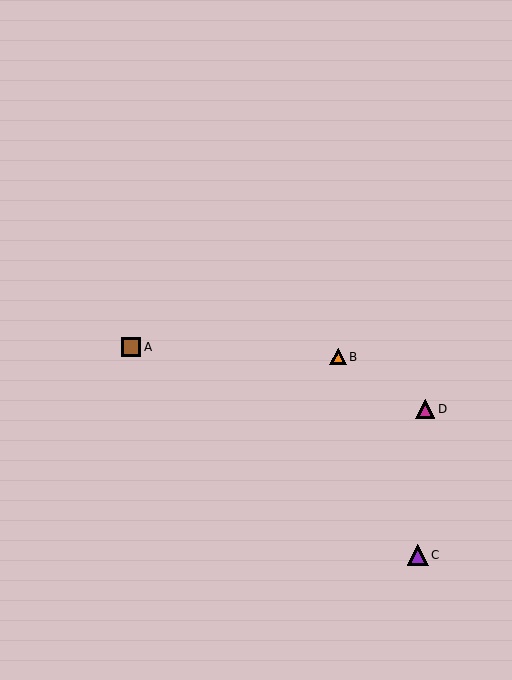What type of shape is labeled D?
Shape D is a magenta triangle.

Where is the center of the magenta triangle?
The center of the magenta triangle is at (425, 409).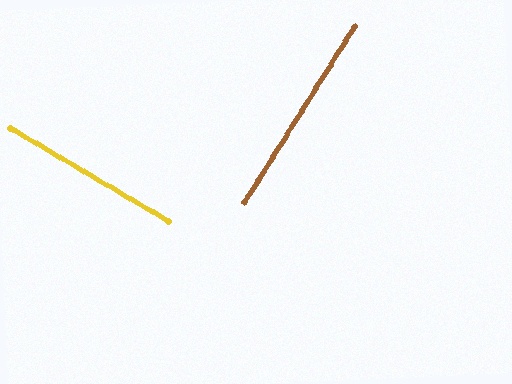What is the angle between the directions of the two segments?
Approximately 89 degrees.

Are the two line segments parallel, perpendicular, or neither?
Perpendicular — they meet at approximately 89°.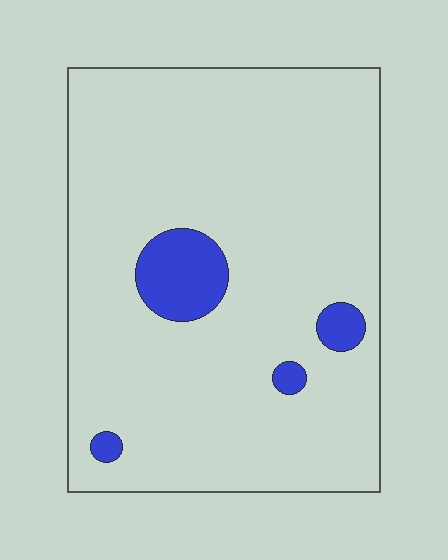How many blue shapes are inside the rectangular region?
4.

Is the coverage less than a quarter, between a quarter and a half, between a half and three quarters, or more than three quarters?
Less than a quarter.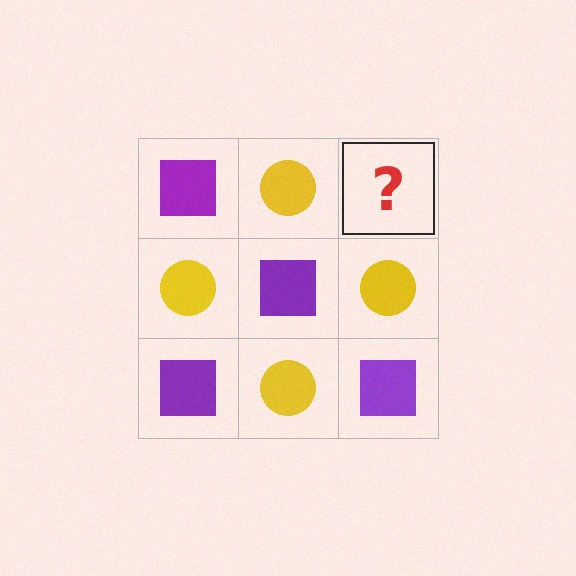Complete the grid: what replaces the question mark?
The question mark should be replaced with a purple square.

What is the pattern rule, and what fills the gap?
The rule is that it alternates purple square and yellow circle in a checkerboard pattern. The gap should be filled with a purple square.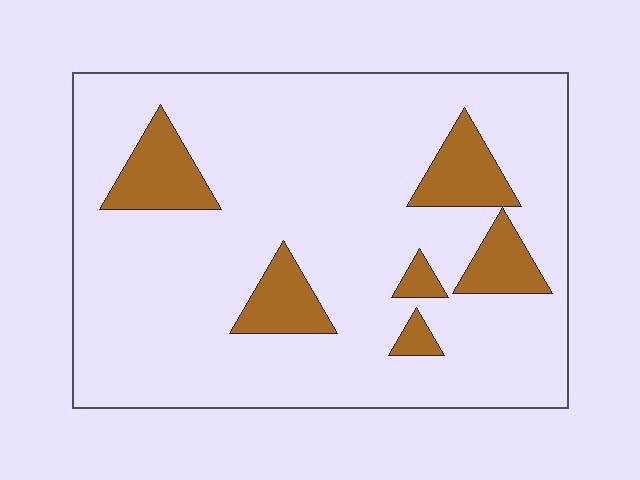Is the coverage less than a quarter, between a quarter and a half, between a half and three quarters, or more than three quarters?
Less than a quarter.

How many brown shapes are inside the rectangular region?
6.